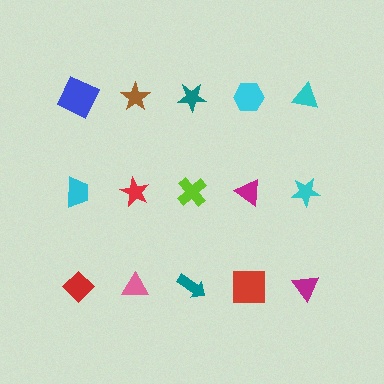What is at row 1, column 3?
A teal star.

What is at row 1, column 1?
A blue square.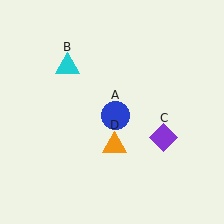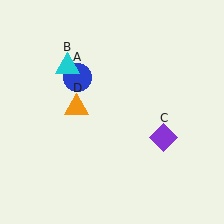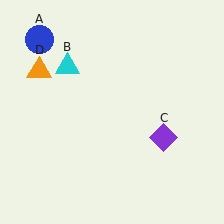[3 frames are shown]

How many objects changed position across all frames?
2 objects changed position: blue circle (object A), orange triangle (object D).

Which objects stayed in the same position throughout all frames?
Cyan triangle (object B) and purple diamond (object C) remained stationary.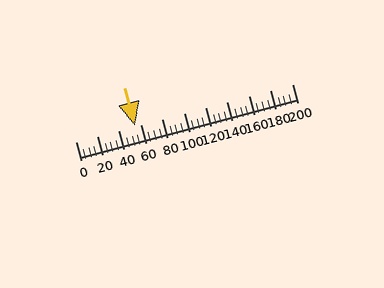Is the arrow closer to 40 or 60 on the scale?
The arrow is closer to 60.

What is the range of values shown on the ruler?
The ruler shows values from 0 to 200.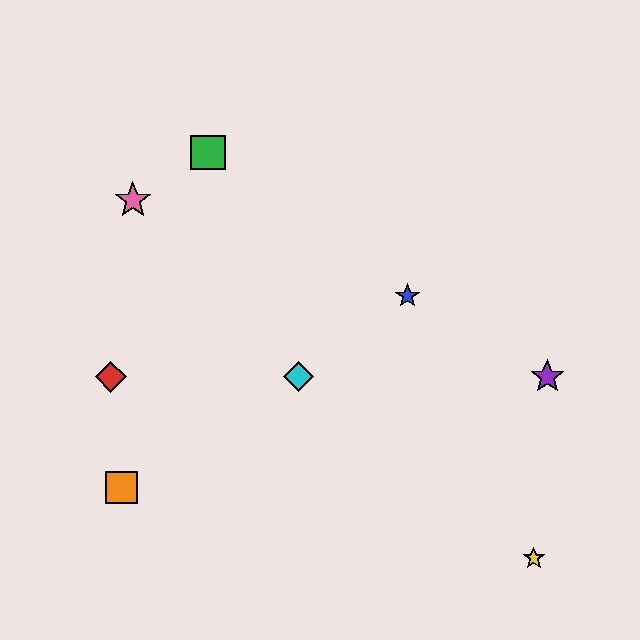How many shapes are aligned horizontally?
3 shapes (the red diamond, the purple star, the cyan diamond) are aligned horizontally.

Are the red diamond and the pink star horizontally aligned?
No, the red diamond is at y≈377 and the pink star is at y≈200.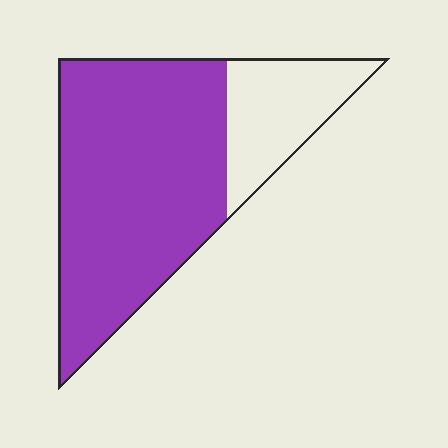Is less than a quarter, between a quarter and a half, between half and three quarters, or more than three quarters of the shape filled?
More than three quarters.